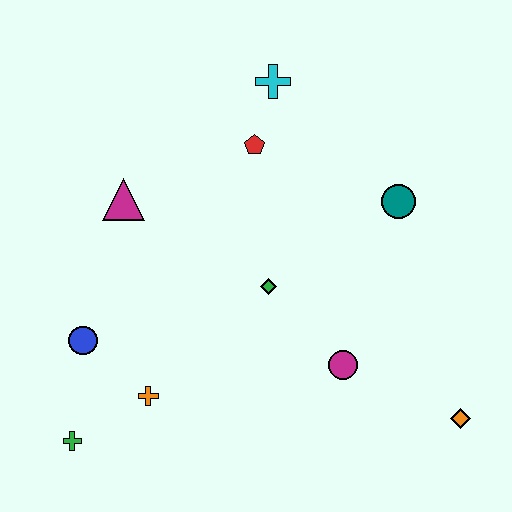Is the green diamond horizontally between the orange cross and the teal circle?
Yes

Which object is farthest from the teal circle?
The green cross is farthest from the teal circle.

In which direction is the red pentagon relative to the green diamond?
The red pentagon is above the green diamond.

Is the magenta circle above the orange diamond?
Yes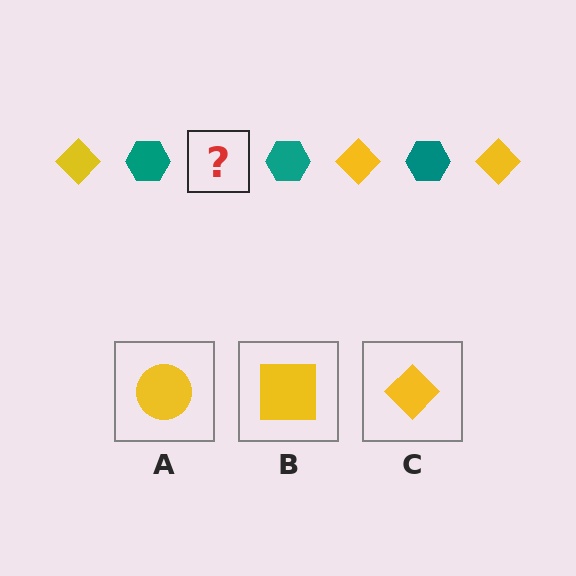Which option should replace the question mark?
Option C.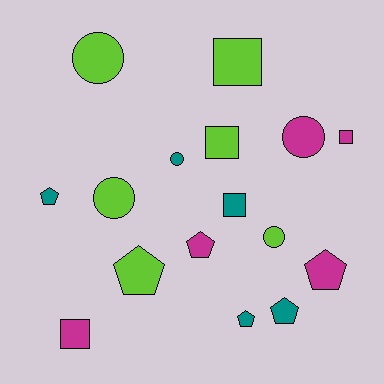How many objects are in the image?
There are 16 objects.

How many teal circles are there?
There is 1 teal circle.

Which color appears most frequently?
Lime, with 6 objects.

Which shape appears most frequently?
Pentagon, with 6 objects.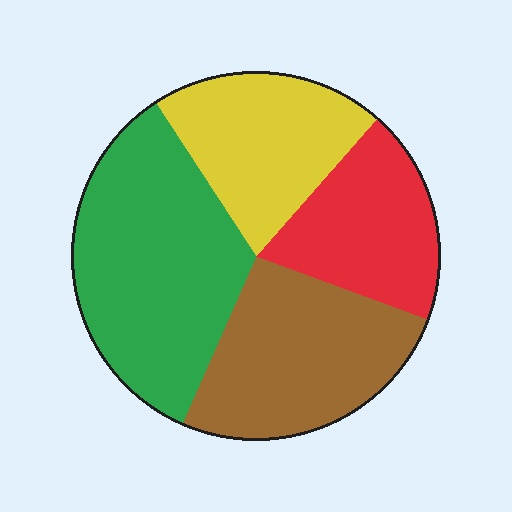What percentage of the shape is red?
Red covers 19% of the shape.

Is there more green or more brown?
Green.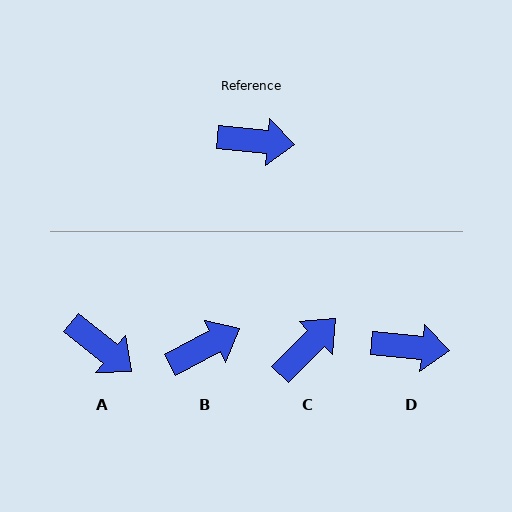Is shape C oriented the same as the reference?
No, it is off by about 50 degrees.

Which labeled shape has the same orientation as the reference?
D.